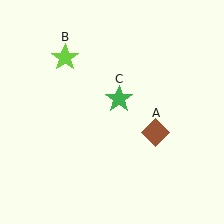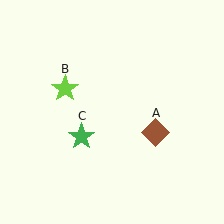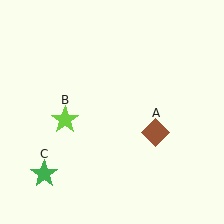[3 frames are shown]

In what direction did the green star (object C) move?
The green star (object C) moved down and to the left.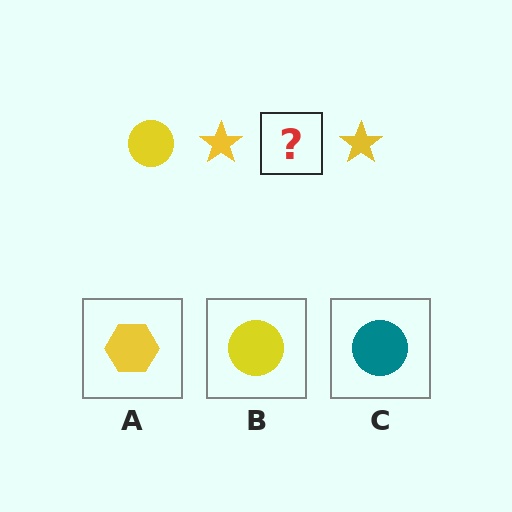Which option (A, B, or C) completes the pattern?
B.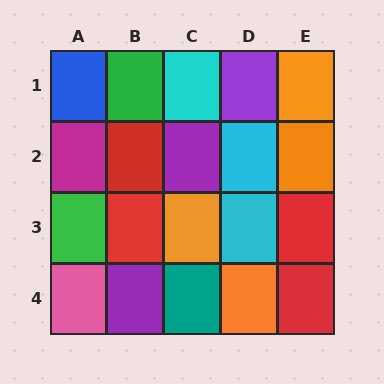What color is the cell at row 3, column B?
Red.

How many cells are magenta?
1 cell is magenta.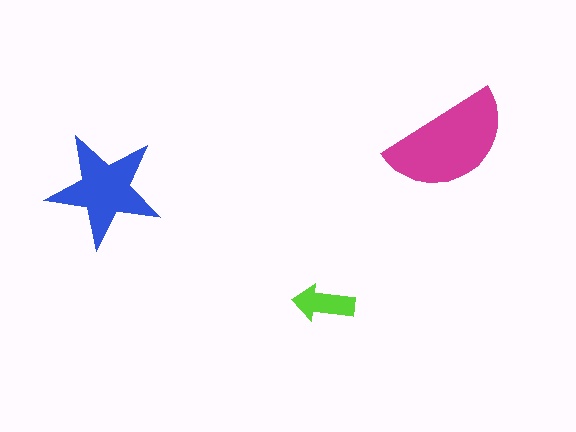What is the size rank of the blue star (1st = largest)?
2nd.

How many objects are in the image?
There are 3 objects in the image.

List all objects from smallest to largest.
The lime arrow, the blue star, the magenta semicircle.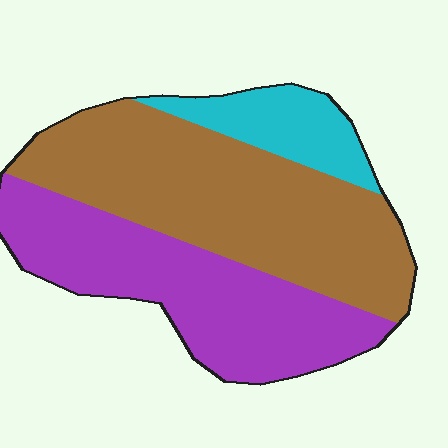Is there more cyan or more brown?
Brown.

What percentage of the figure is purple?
Purple takes up between a quarter and a half of the figure.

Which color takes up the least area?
Cyan, at roughly 15%.